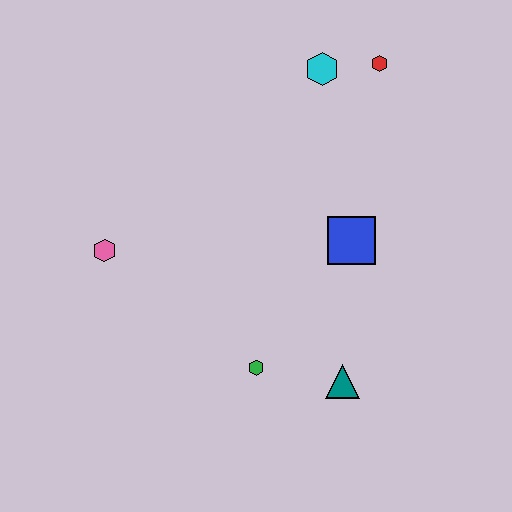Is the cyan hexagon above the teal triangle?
Yes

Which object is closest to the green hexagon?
The teal triangle is closest to the green hexagon.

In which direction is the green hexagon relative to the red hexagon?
The green hexagon is below the red hexagon.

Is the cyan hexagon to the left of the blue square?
Yes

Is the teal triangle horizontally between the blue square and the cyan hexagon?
Yes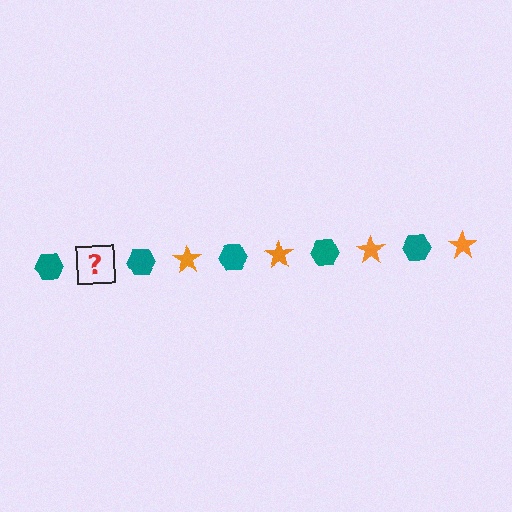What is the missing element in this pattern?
The missing element is an orange star.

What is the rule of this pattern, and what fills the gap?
The rule is that the pattern alternates between teal hexagon and orange star. The gap should be filled with an orange star.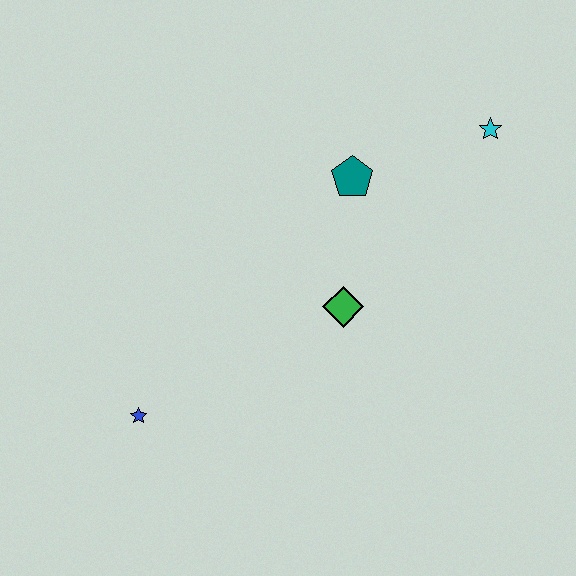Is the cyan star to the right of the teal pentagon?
Yes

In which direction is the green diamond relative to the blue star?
The green diamond is to the right of the blue star.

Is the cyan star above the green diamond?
Yes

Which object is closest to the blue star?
The green diamond is closest to the blue star.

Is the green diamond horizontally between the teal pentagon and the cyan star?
No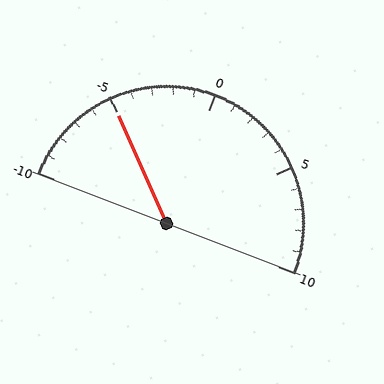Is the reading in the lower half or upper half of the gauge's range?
The reading is in the lower half of the range (-10 to 10).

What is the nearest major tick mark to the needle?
The nearest major tick mark is -5.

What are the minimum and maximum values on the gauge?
The gauge ranges from -10 to 10.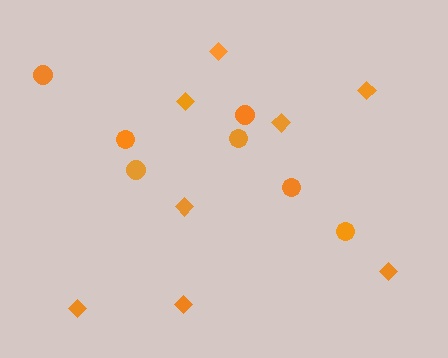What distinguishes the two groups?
There are 2 groups: one group of diamonds (8) and one group of circles (7).